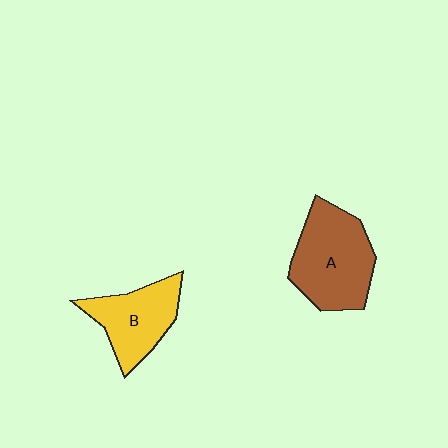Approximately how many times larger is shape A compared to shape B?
Approximately 1.3 times.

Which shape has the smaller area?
Shape B (yellow).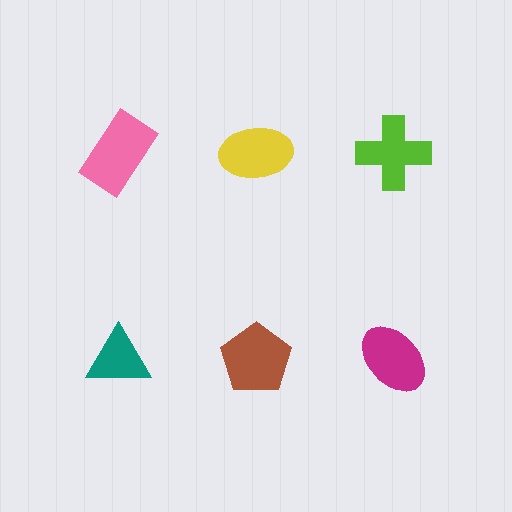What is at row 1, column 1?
A pink rectangle.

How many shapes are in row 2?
3 shapes.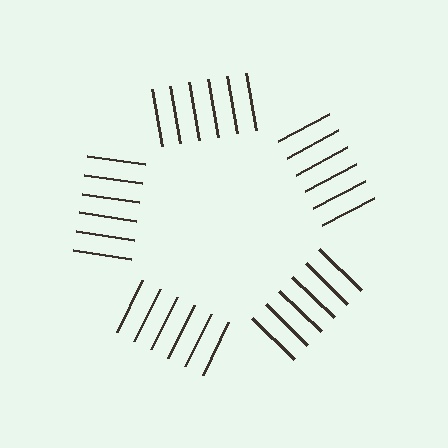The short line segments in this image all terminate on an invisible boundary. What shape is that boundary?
An illusory pentagon — the line segments terminate on its edges but no continuous stroke is drawn.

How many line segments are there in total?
30 — 6 along each of the 5 edges.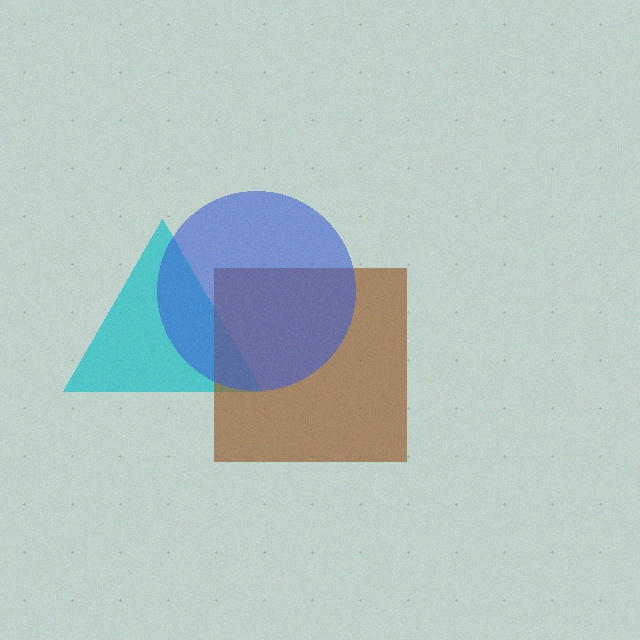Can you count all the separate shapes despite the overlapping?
Yes, there are 3 separate shapes.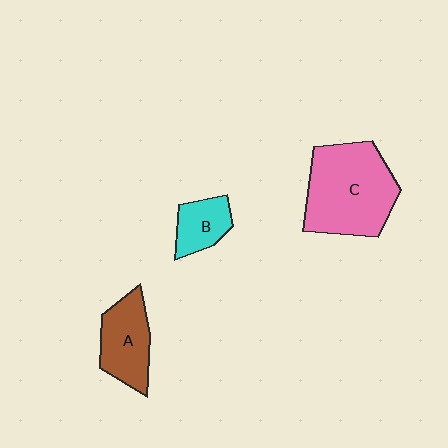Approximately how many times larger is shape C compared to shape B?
Approximately 2.8 times.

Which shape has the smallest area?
Shape B (cyan).